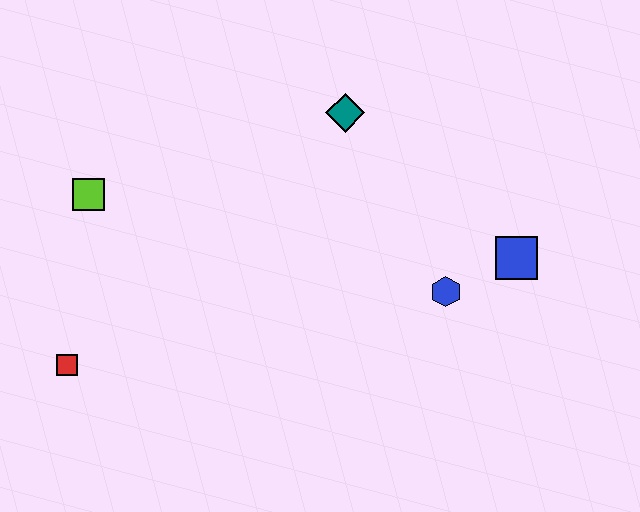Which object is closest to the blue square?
The blue hexagon is closest to the blue square.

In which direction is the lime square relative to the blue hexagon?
The lime square is to the left of the blue hexagon.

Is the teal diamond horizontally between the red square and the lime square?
No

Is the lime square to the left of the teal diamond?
Yes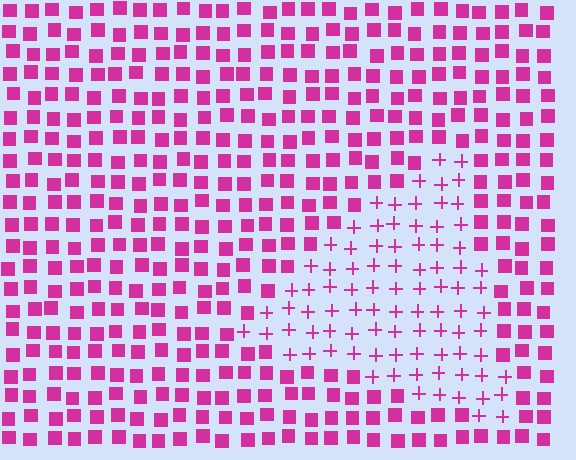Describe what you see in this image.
The image is filled with small magenta elements arranged in a uniform grid. A triangle-shaped region contains plus signs, while the surrounding area contains squares. The boundary is defined purely by the change in element shape.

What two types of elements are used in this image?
The image uses plus signs inside the triangle region and squares outside it.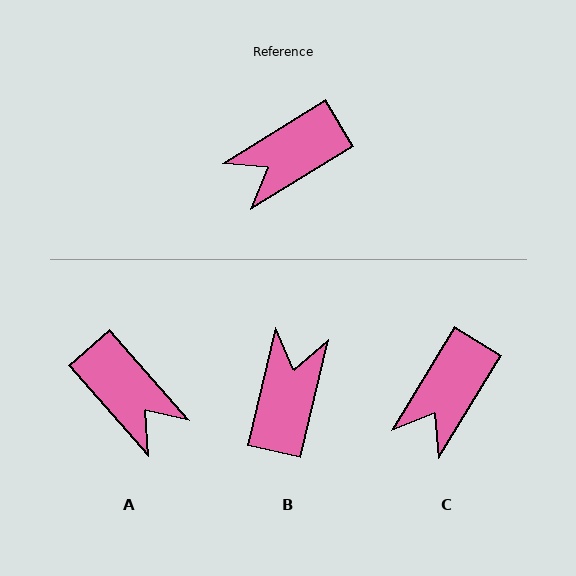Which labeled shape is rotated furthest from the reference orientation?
B, about 135 degrees away.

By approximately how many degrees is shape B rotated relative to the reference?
Approximately 135 degrees clockwise.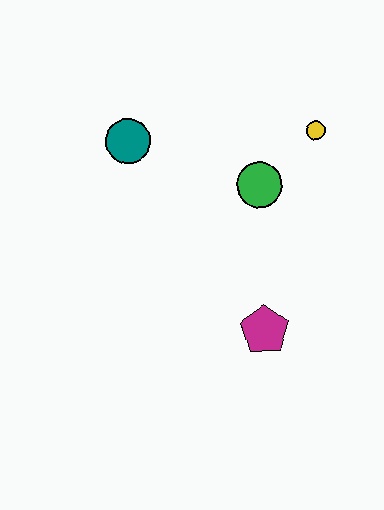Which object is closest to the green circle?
The yellow circle is closest to the green circle.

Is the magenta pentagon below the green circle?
Yes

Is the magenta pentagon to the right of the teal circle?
Yes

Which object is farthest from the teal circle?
The magenta pentagon is farthest from the teal circle.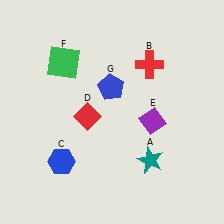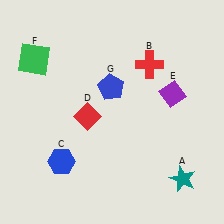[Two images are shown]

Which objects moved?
The objects that moved are: the teal star (A), the purple diamond (E), the green square (F).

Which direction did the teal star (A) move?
The teal star (A) moved right.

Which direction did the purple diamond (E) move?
The purple diamond (E) moved up.